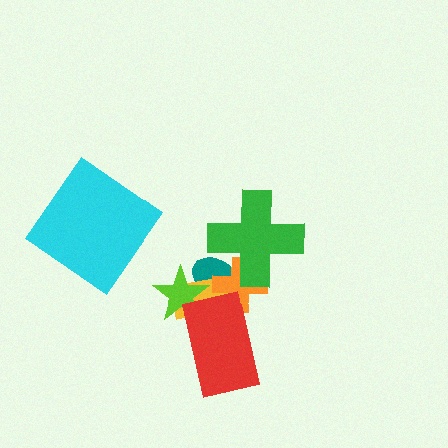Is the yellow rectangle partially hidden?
Yes, it is partially covered by another shape.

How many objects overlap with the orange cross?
4 objects overlap with the orange cross.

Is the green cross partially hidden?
No, no other shape covers it.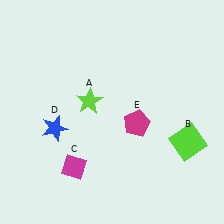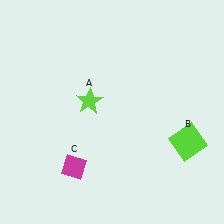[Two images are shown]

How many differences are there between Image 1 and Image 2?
There are 2 differences between the two images.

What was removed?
The magenta pentagon (E), the blue star (D) were removed in Image 2.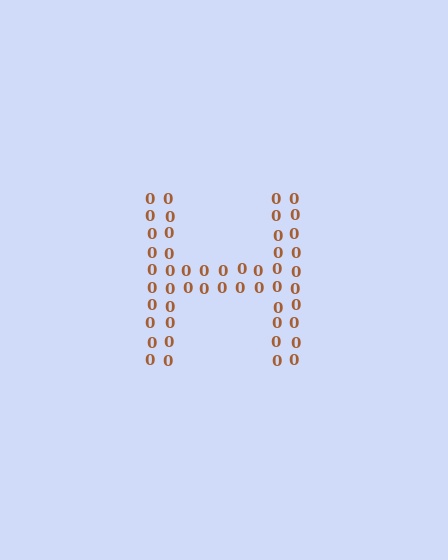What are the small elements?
The small elements are digit 0's.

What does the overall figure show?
The overall figure shows the letter H.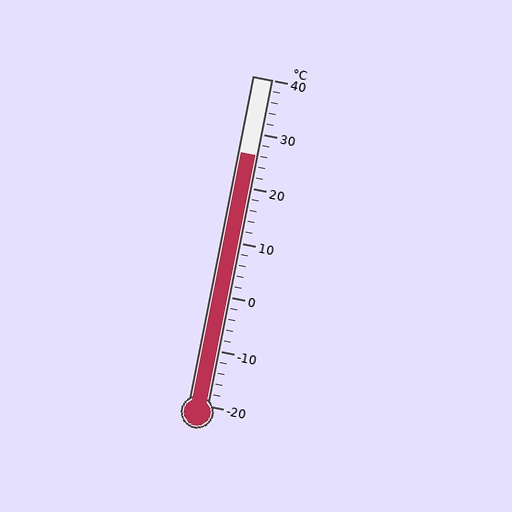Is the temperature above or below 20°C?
The temperature is above 20°C.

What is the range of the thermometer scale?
The thermometer scale ranges from -20°C to 40°C.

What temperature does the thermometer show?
The thermometer shows approximately 26°C.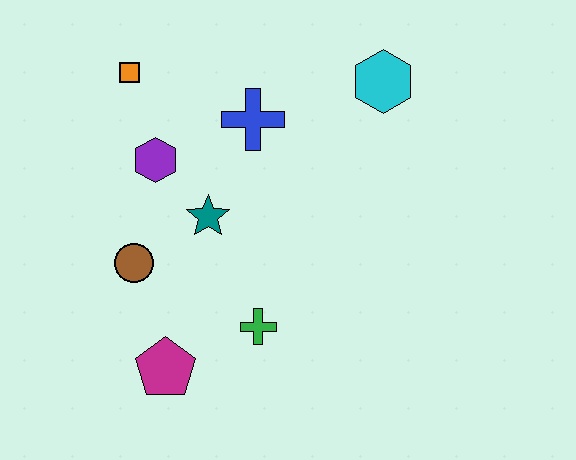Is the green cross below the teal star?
Yes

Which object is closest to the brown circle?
The teal star is closest to the brown circle.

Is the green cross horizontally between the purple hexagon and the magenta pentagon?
No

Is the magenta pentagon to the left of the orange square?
No